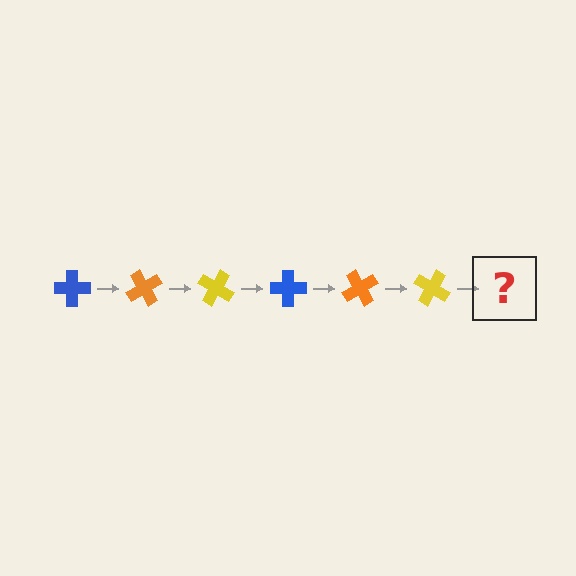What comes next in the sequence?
The next element should be a blue cross, rotated 360 degrees from the start.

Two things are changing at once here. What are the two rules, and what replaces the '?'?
The two rules are that it rotates 60 degrees each step and the color cycles through blue, orange, and yellow. The '?' should be a blue cross, rotated 360 degrees from the start.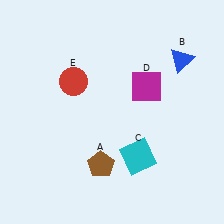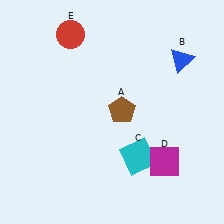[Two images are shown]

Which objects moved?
The objects that moved are: the brown pentagon (A), the magenta square (D), the red circle (E).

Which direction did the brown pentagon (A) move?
The brown pentagon (A) moved up.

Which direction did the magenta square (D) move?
The magenta square (D) moved down.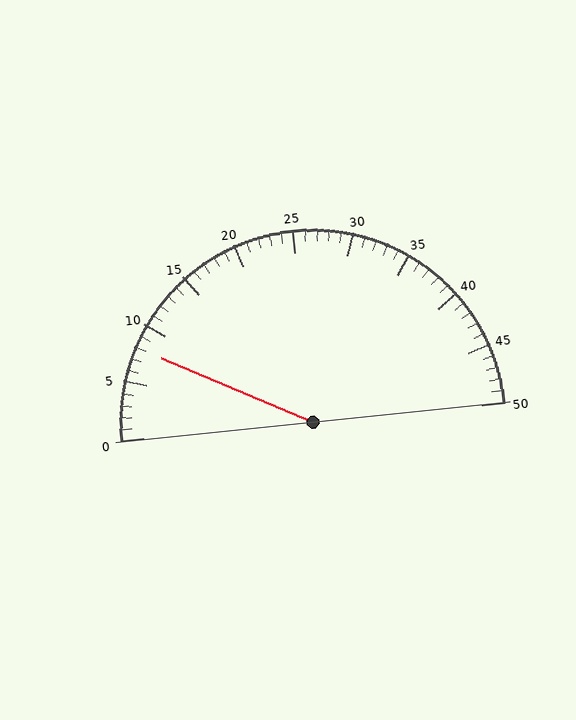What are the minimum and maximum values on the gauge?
The gauge ranges from 0 to 50.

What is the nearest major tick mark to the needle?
The nearest major tick mark is 10.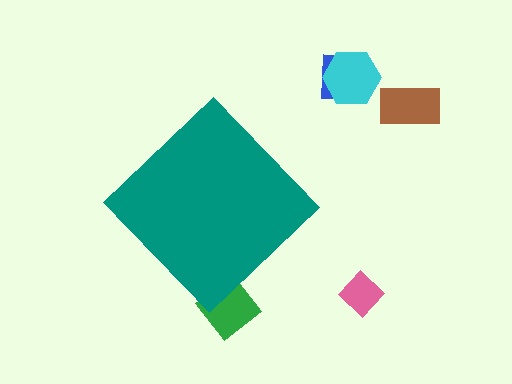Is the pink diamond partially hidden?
No, the pink diamond is fully visible.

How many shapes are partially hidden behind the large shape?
1 shape is partially hidden.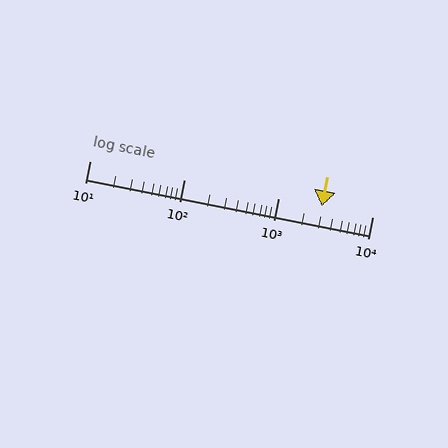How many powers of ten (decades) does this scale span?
The scale spans 3 decades, from 10 to 10000.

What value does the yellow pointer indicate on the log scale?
The pointer indicates approximately 2900.